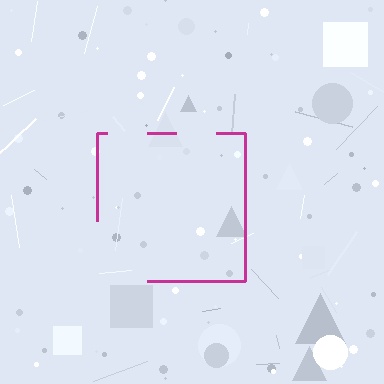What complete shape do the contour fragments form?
The contour fragments form a square.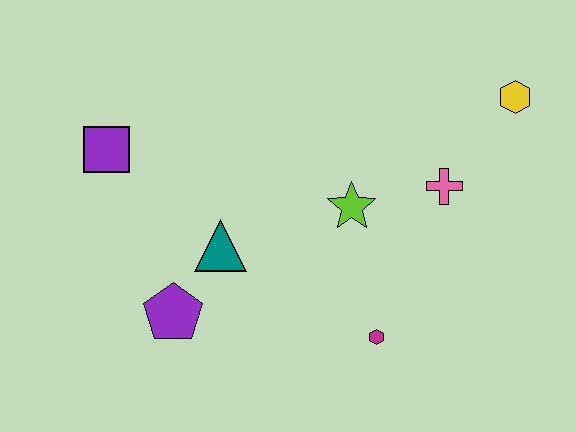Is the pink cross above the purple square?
No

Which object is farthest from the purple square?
The yellow hexagon is farthest from the purple square.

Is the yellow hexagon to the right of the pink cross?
Yes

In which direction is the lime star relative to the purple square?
The lime star is to the right of the purple square.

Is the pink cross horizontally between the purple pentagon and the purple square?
No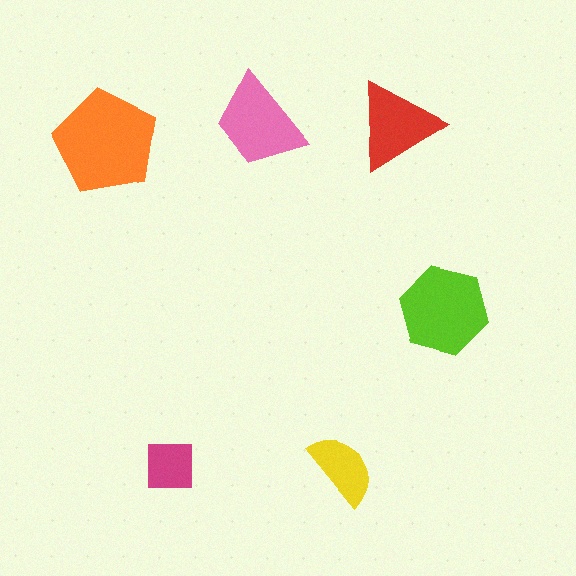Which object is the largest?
The orange pentagon.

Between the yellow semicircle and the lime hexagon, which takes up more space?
The lime hexagon.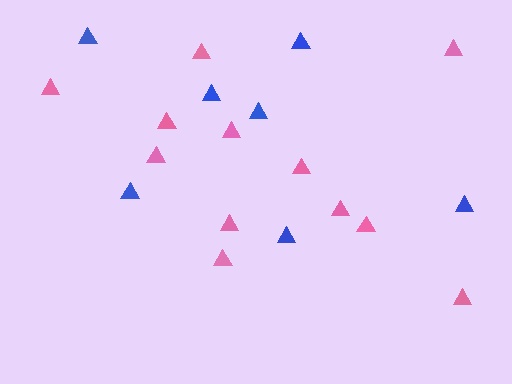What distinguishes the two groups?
There are 2 groups: one group of blue triangles (7) and one group of pink triangles (12).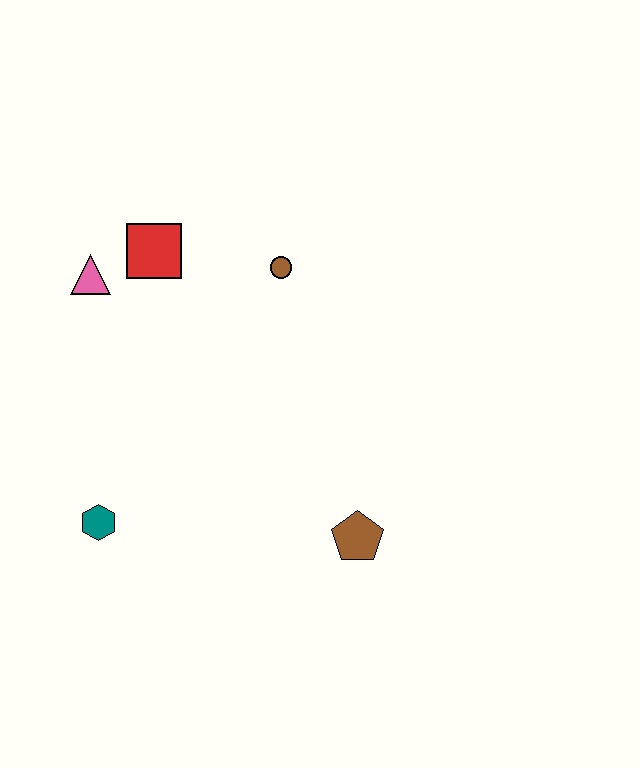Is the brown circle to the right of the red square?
Yes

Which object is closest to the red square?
The pink triangle is closest to the red square.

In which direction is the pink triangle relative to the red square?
The pink triangle is to the left of the red square.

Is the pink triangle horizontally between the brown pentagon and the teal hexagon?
No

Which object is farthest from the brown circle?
The teal hexagon is farthest from the brown circle.